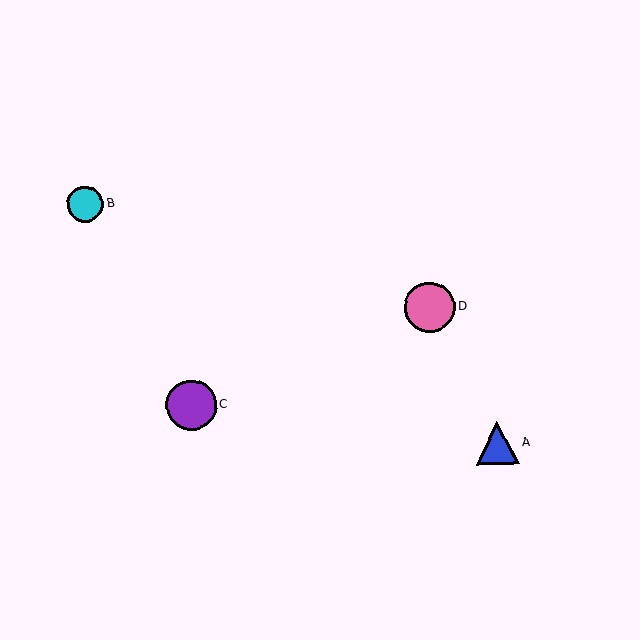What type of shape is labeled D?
Shape D is a pink circle.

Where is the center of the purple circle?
The center of the purple circle is at (191, 405).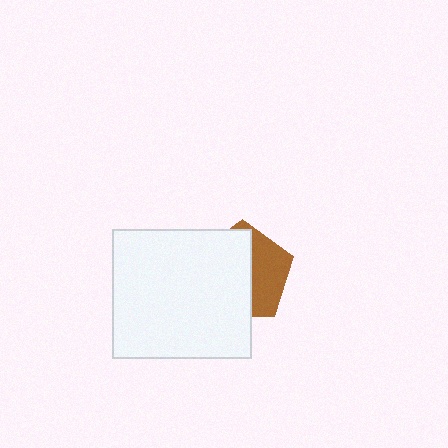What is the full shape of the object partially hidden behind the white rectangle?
The partially hidden object is a brown pentagon.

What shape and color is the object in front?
The object in front is a white rectangle.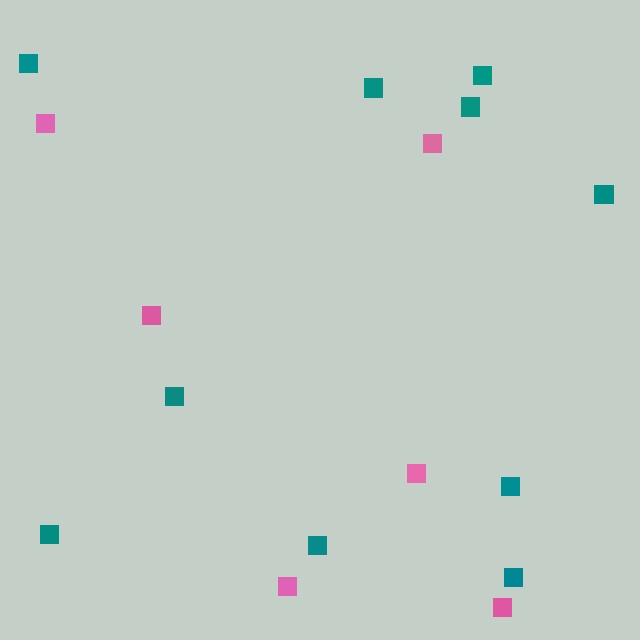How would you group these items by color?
There are 2 groups: one group of pink squares (6) and one group of teal squares (10).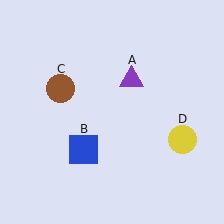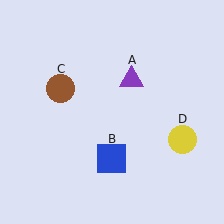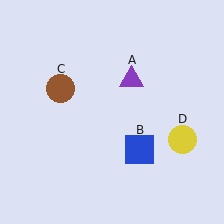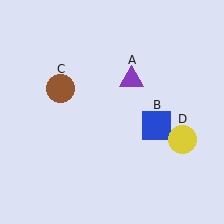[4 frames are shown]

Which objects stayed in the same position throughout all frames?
Purple triangle (object A) and brown circle (object C) and yellow circle (object D) remained stationary.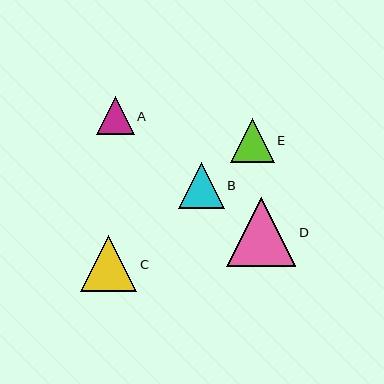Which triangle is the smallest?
Triangle A is the smallest with a size of approximately 38 pixels.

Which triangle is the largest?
Triangle D is the largest with a size of approximately 69 pixels.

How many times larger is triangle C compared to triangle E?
Triangle C is approximately 1.3 times the size of triangle E.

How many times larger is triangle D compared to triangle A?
Triangle D is approximately 1.8 times the size of triangle A.